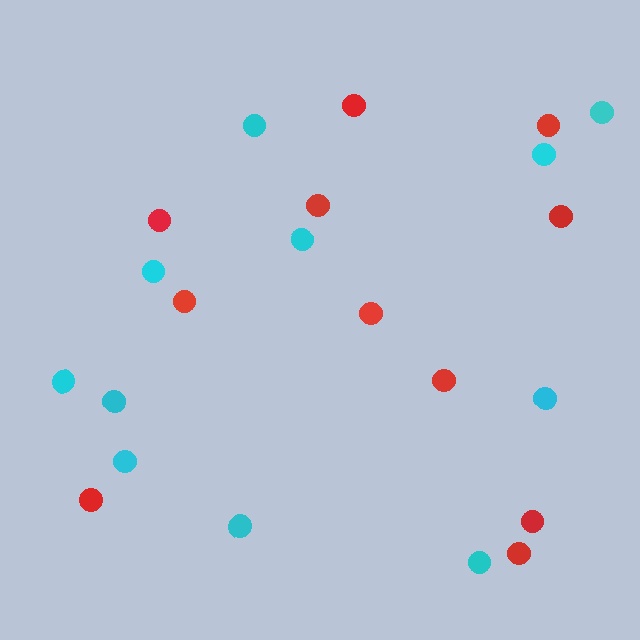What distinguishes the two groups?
There are 2 groups: one group of red circles (11) and one group of cyan circles (11).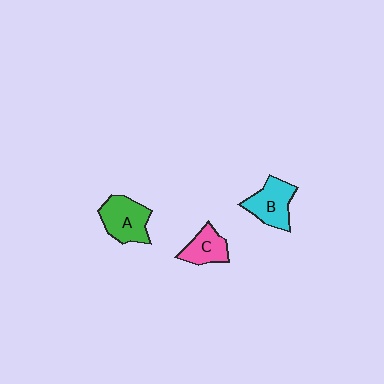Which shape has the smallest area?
Shape C (pink).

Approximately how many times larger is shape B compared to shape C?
Approximately 1.3 times.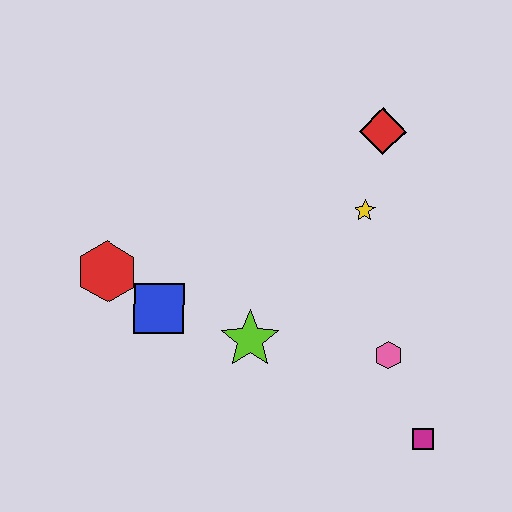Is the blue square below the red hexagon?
Yes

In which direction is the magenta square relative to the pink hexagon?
The magenta square is below the pink hexagon.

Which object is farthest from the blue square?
The magenta square is farthest from the blue square.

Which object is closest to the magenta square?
The pink hexagon is closest to the magenta square.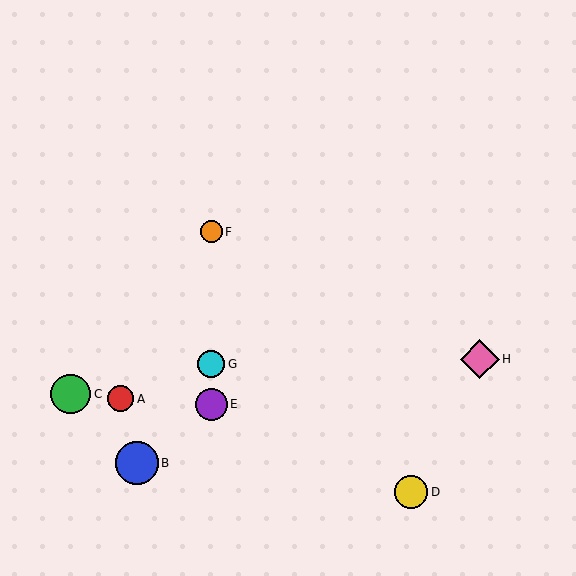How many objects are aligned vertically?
3 objects (E, F, G) are aligned vertically.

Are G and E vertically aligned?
Yes, both are at x≈211.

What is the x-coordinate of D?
Object D is at x≈411.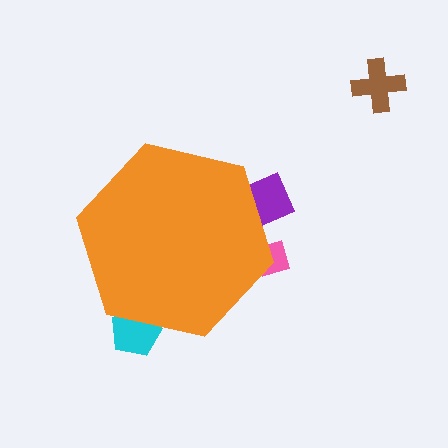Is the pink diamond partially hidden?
Yes, the pink diamond is partially hidden behind the orange hexagon.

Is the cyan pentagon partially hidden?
Yes, the cyan pentagon is partially hidden behind the orange hexagon.